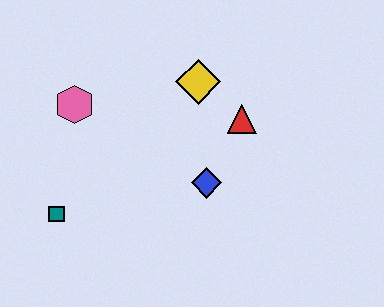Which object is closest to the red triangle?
The yellow diamond is closest to the red triangle.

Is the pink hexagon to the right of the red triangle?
No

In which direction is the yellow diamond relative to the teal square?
The yellow diamond is to the right of the teal square.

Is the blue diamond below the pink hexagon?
Yes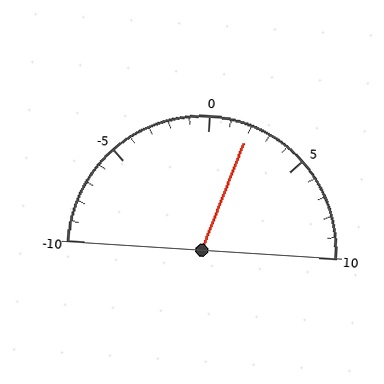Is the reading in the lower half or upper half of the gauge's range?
The reading is in the upper half of the range (-10 to 10).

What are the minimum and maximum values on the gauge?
The gauge ranges from -10 to 10.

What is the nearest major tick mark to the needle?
The nearest major tick mark is 0.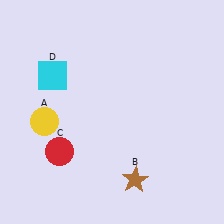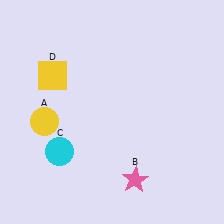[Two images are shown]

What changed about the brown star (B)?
In Image 1, B is brown. In Image 2, it changed to pink.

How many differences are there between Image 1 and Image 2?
There are 3 differences between the two images.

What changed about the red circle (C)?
In Image 1, C is red. In Image 2, it changed to cyan.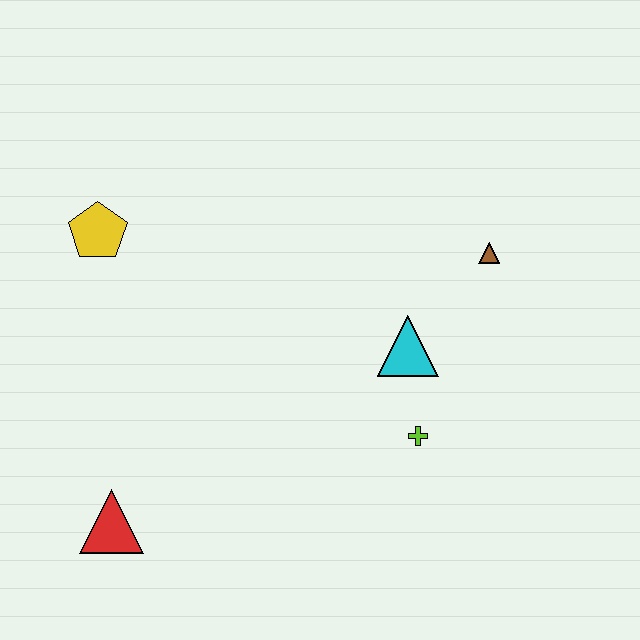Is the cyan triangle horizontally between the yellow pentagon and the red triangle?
No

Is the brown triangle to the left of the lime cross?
No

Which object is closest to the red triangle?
The yellow pentagon is closest to the red triangle.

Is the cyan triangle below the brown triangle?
Yes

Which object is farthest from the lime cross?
The yellow pentagon is farthest from the lime cross.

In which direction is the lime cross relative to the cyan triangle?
The lime cross is below the cyan triangle.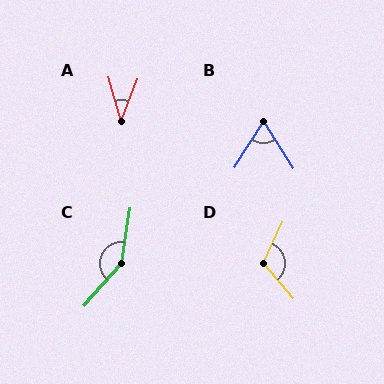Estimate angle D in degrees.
Approximately 114 degrees.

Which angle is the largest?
C, at approximately 147 degrees.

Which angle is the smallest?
A, at approximately 36 degrees.